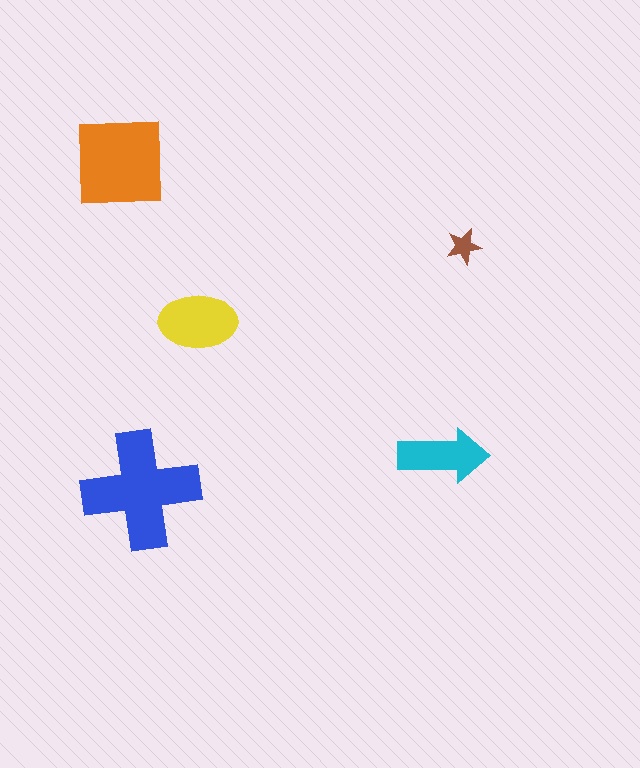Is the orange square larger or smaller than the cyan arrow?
Larger.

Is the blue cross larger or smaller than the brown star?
Larger.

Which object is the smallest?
The brown star.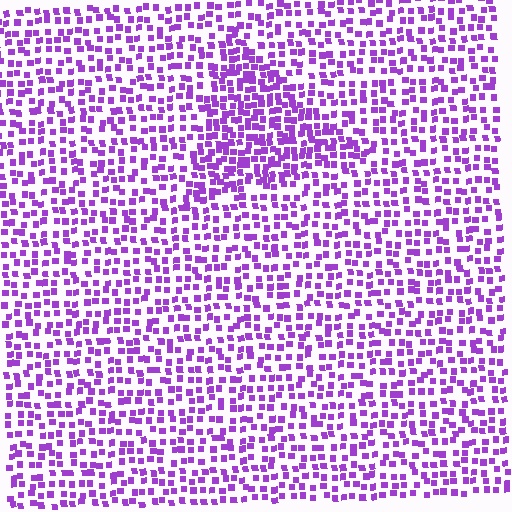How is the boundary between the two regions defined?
The boundary is defined by a change in element density (approximately 1.7x ratio). All elements are the same color, size, and shape.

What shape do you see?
I see a triangle.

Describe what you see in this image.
The image contains small purple elements arranged at two different densities. A triangle-shaped region is visible where the elements are more densely packed than the surrounding area.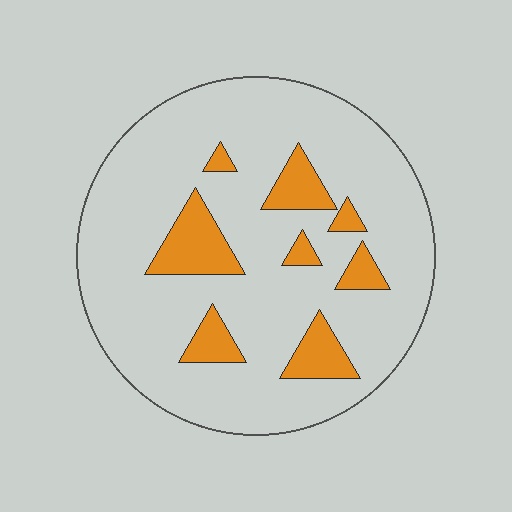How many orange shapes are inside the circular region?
8.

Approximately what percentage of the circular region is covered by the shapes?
Approximately 15%.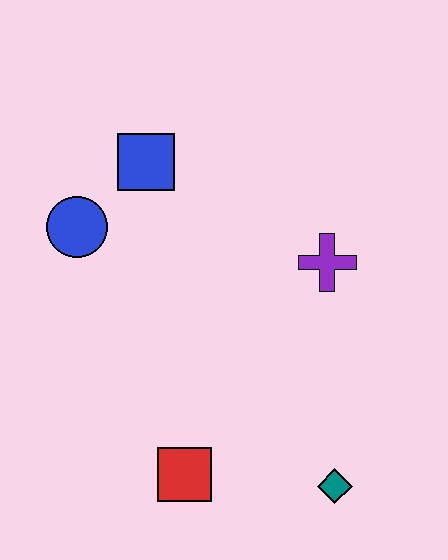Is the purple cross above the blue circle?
No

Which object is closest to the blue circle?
The blue square is closest to the blue circle.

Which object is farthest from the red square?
The blue square is farthest from the red square.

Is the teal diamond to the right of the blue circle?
Yes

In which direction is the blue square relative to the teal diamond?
The blue square is above the teal diamond.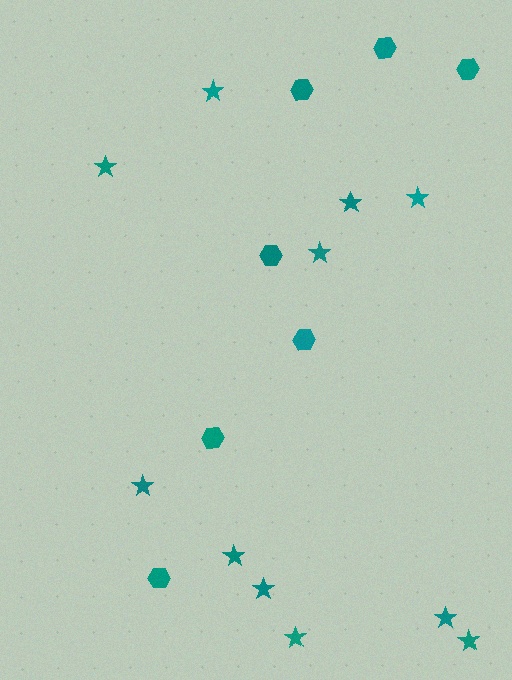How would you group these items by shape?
There are 2 groups: one group of stars (11) and one group of hexagons (7).